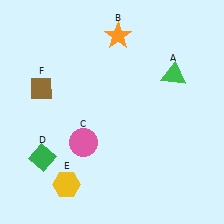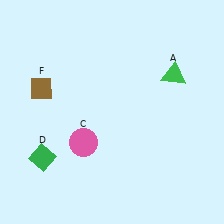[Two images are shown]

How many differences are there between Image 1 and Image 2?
There are 2 differences between the two images.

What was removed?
The yellow hexagon (E), the orange star (B) were removed in Image 2.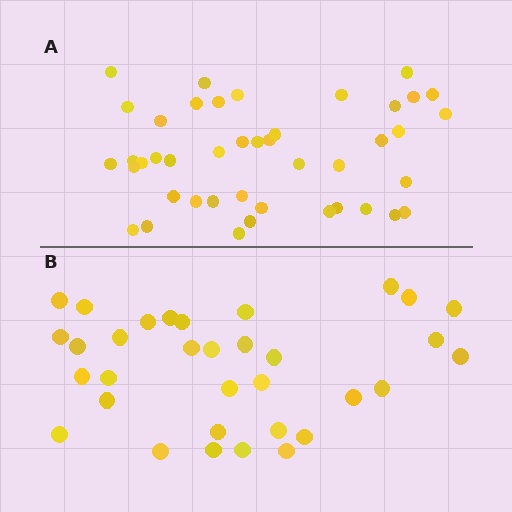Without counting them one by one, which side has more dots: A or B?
Region A (the top region) has more dots.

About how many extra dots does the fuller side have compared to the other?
Region A has roughly 10 or so more dots than region B.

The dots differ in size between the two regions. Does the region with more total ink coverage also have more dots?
No. Region B has more total ink coverage because its dots are larger, but region A actually contains more individual dots. Total area can be misleading — the number of items is what matters here.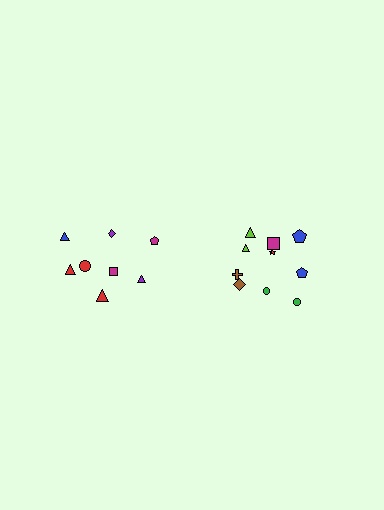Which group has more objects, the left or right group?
The right group.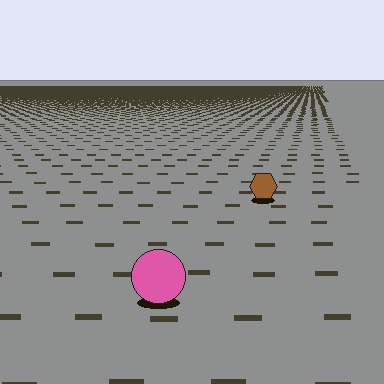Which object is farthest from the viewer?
The brown hexagon is farthest from the viewer. It appears smaller and the ground texture around it is denser.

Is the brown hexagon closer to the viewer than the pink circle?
No. The pink circle is closer — you can tell from the texture gradient: the ground texture is coarser near it.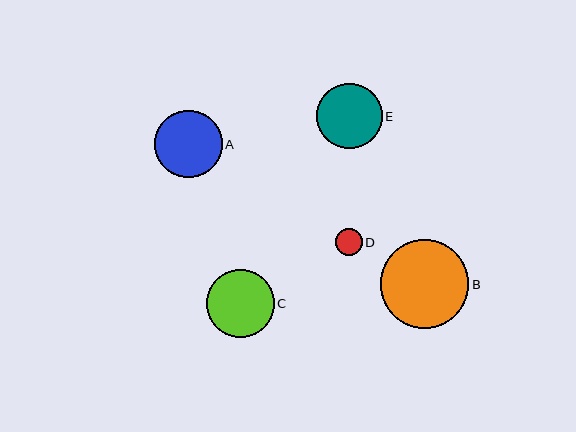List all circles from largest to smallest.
From largest to smallest: B, C, A, E, D.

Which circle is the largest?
Circle B is the largest with a size of approximately 89 pixels.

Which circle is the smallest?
Circle D is the smallest with a size of approximately 27 pixels.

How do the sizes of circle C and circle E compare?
Circle C and circle E are approximately the same size.